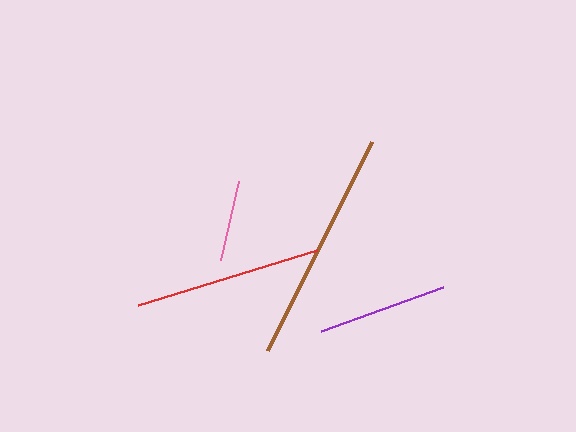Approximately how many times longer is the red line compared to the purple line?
The red line is approximately 1.4 times the length of the purple line.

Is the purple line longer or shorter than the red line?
The red line is longer than the purple line.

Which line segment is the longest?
The brown line is the longest at approximately 234 pixels.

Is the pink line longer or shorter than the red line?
The red line is longer than the pink line.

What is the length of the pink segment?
The pink segment is approximately 81 pixels long.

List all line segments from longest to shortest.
From longest to shortest: brown, red, purple, pink.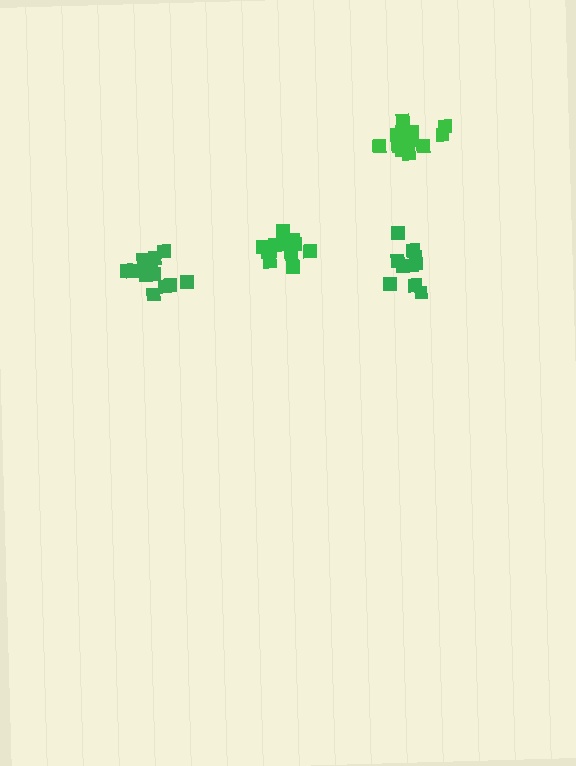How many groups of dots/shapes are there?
There are 4 groups.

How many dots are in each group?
Group 1: 12 dots, Group 2: 14 dots, Group 3: 10 dots, Group 4: 13 dots (49 total).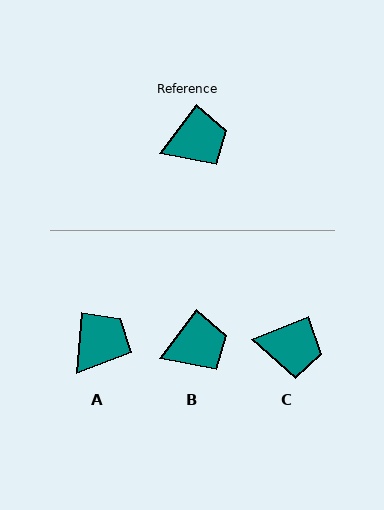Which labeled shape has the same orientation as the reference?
B.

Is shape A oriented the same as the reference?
No, it is off by about 33 degrees.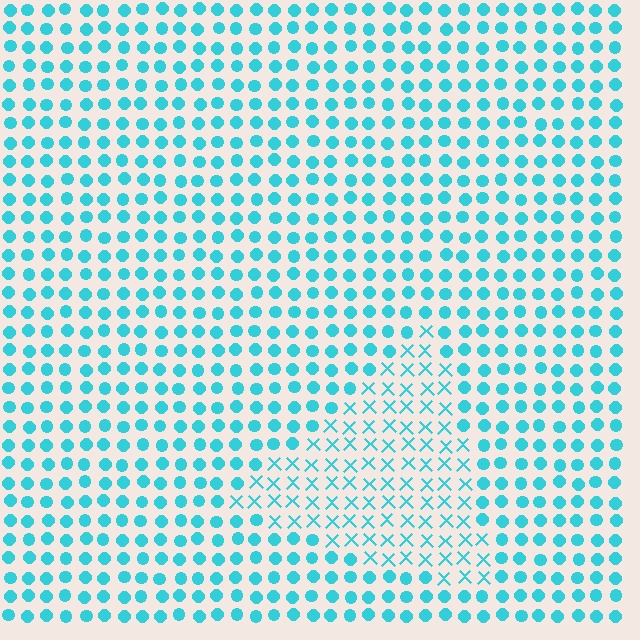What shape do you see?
I see a triangle.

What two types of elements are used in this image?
The image uses X marks inside the triangle region and circles outside it.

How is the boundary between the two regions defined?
The boundary is defined by a change in element shape: X marks inside vs. circles outside. All elements share the same color and spacing.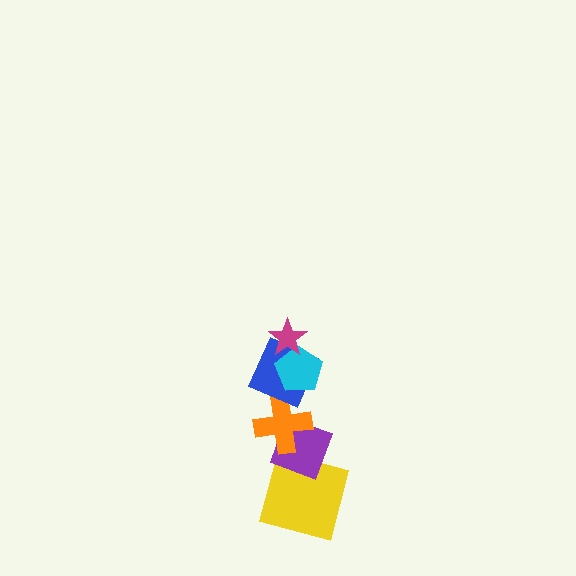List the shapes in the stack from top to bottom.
From top to bottom: the magenta star, the cyan pentagon, the blue square, the orange cross, the purple diamond, the yellow square.